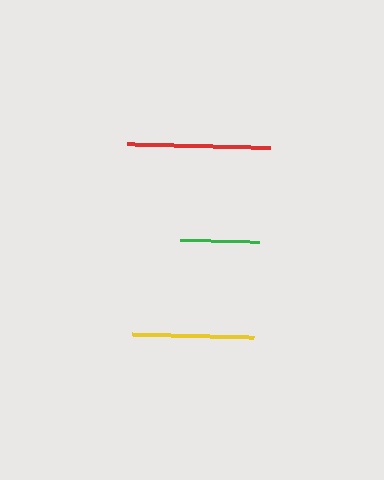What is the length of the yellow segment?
The yellow segment is approximately 123 pixels long.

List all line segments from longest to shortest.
From longest to shortest: red, yellow, green.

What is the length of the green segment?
The green segment is approximately 80 pixels long.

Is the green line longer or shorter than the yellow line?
The yellow line is longer than the green line.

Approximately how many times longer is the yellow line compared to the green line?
The yellow line is approximately 1.5 times the length of the green line.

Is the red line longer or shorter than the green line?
The red line is longer than the green line.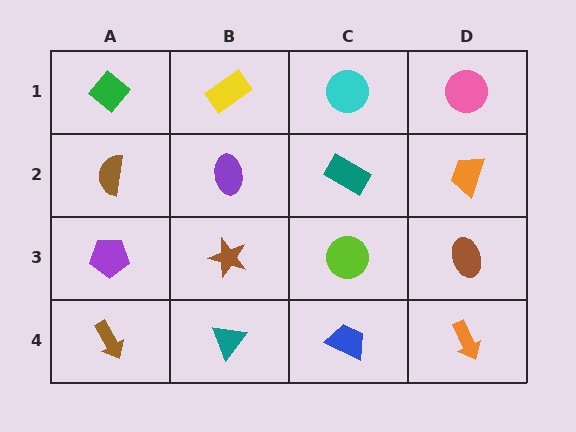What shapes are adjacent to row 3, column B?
A purple ellipse (row 2, column B), a teal triangle (row 4, column B), a purple pentagon (row 3, column A), a lime circle (row 3, column C).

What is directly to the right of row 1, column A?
A yellow rectangle.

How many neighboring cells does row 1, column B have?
3.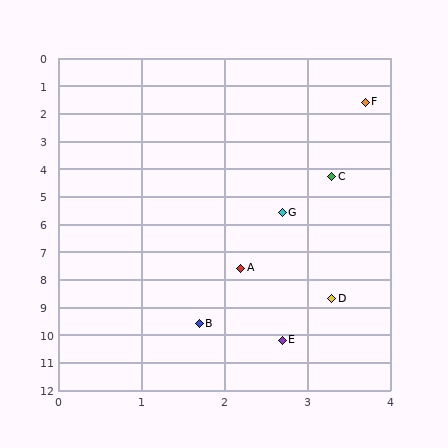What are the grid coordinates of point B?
Point B is at approximately (1.7, 9.6).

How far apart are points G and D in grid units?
Points G and D are about 3.2 grid units apart.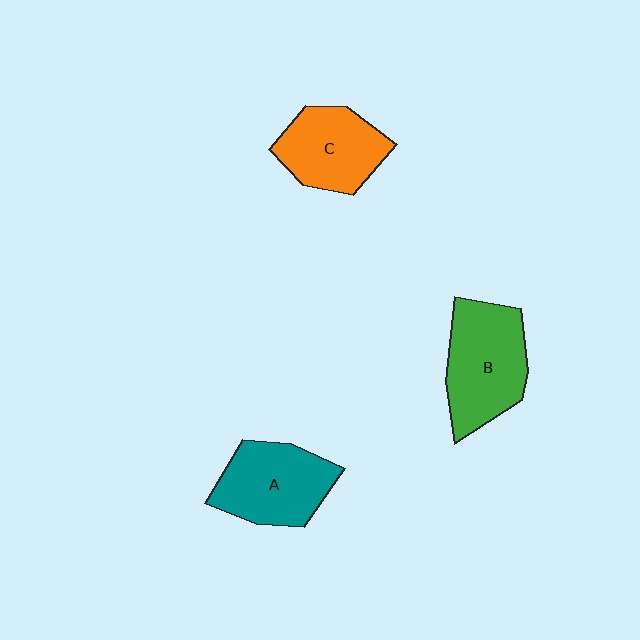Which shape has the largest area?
Shape B (green).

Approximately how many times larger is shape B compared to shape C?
Approximately 1.2 times.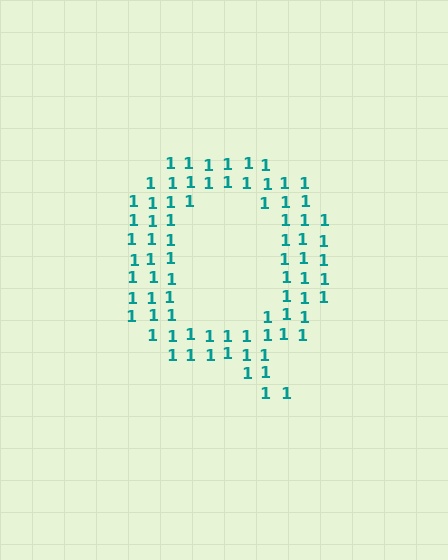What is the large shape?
The large shape is the letter Q.